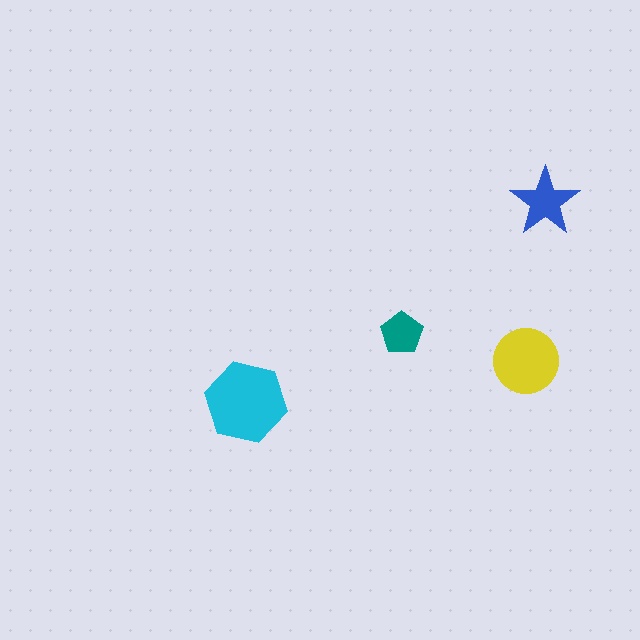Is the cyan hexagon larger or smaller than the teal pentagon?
Larger.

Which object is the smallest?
The teal pentagon.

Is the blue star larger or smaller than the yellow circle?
Smaller.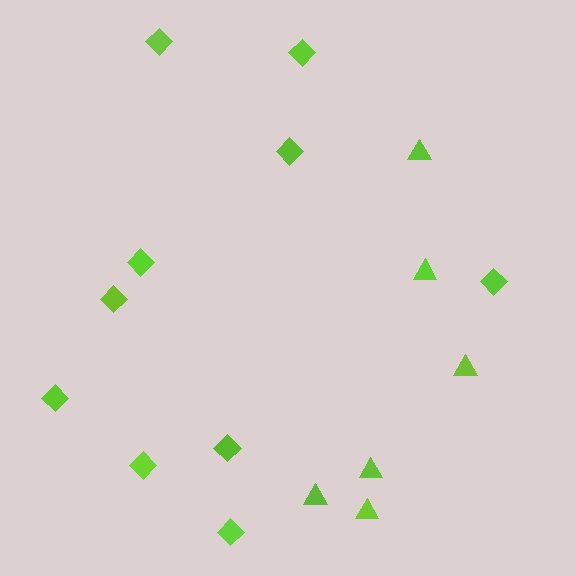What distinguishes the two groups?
There are 2 groups: one group of diamonds (10) and one group of triangles (6).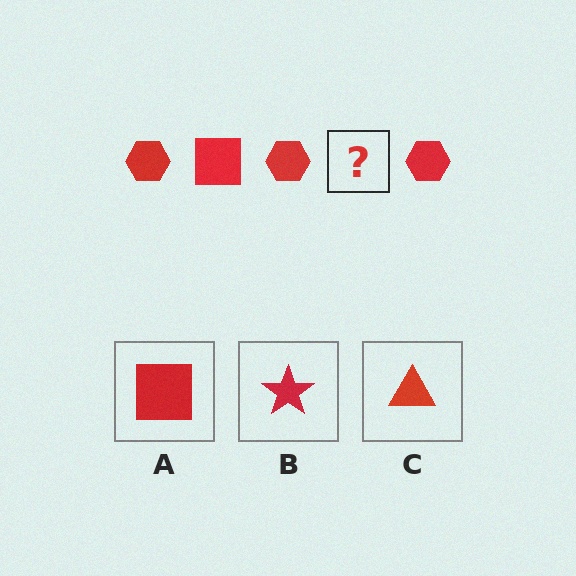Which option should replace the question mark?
Option A.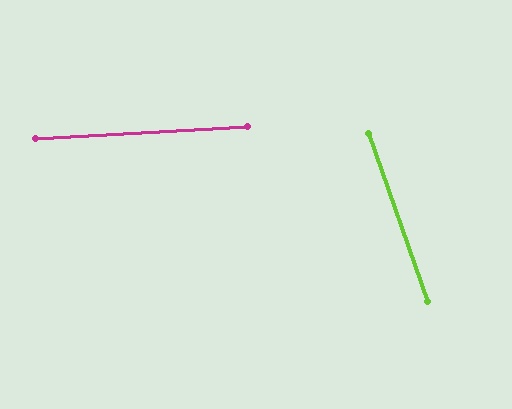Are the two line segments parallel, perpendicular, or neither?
Neither parallel nor perpendicular — they differ by about 74°.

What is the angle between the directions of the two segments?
Approximately 74 degrees.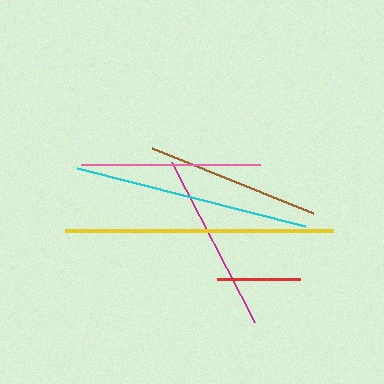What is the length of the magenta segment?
The magenta segment is approximately 180 pixels long.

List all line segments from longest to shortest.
From longest to shortest: yellow, cyan, magenta, pink, brown, red.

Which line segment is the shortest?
The red line is the shortest at approximately 82 pixels.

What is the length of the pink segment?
The pink segment is approximately 179 pixels long.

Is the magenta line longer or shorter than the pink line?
The magenta line is longer than the pink line.